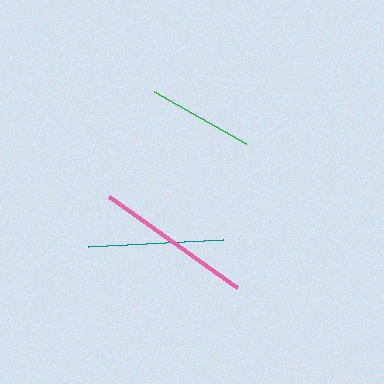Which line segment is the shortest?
The green line is the shortest at approximately 105 pixels.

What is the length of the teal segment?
The teal segment is approximately 136 pixels long.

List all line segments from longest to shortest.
From longest to shortest: pink, teal, green.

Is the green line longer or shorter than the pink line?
The pink line is longer than the green line.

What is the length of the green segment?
The green segment is approximately 105 pixels long.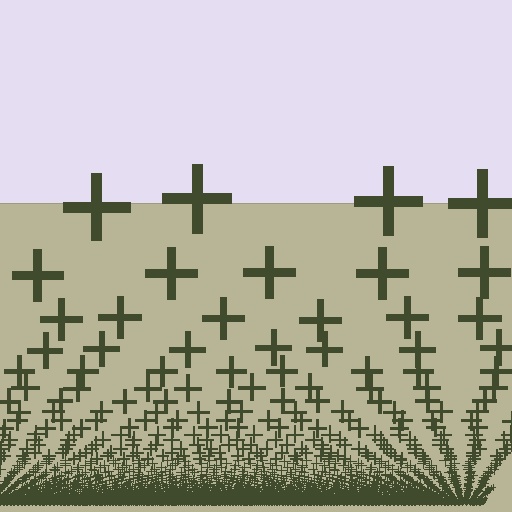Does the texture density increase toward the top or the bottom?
Density increases toward the bottom.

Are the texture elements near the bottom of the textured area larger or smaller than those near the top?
Smaller. The gradient is inverted — elements near the bottom are smaller and denser.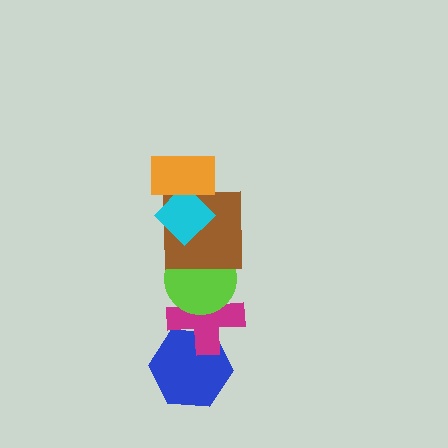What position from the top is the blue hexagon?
The blue hexagon is 6th from the top.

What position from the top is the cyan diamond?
The cyan diamond is 2nd from the top.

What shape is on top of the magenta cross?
The lime circle is on top of the magenta cross.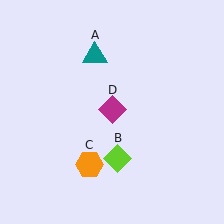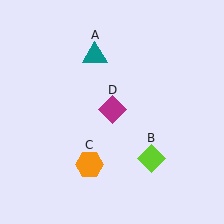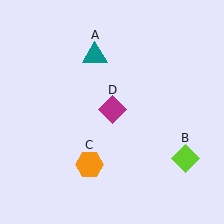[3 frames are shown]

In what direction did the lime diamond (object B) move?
The lime diamond (object B) moved right.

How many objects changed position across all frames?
1 object changed position: lime diamond (object B).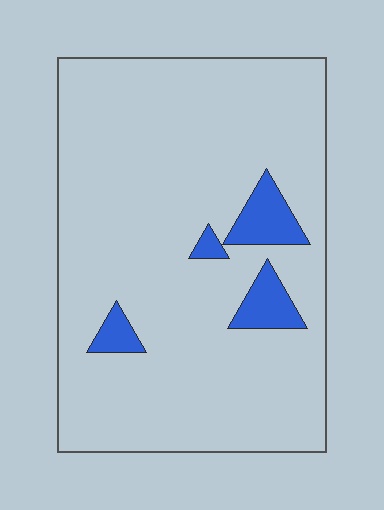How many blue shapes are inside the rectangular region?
4.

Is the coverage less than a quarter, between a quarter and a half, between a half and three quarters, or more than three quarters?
Less than a quarter.